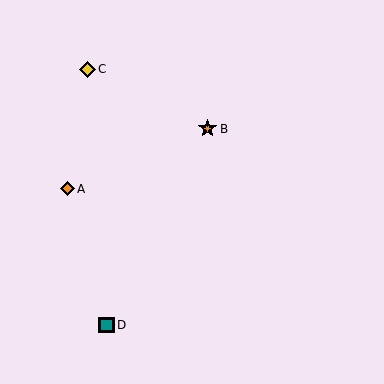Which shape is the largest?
The orange star (labeled B) is the largest.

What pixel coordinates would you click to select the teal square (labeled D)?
Click at (106, 325) to select the teal square D.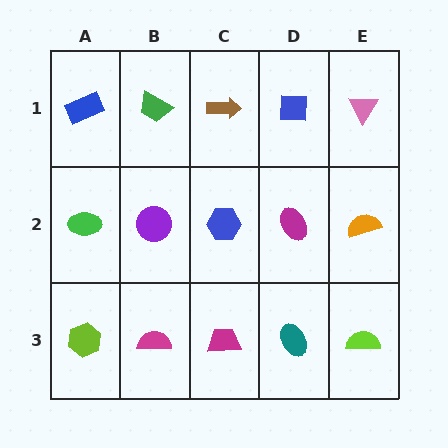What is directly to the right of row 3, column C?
A teal ellipse.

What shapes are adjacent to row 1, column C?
A blue hexagon (row 2, column C), a green trapezoid (row 1, column B), a blue square (row 1, column D).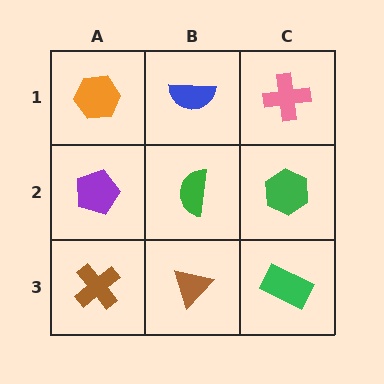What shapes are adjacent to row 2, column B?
A blue semicircle (row 1, column B), a brown triangle (row 3, column B), a purple pentagon (row 2, column A), a green hexagon (row 2, column C).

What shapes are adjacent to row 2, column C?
A pink cross (row 1, column C), a green rectangle (row 3, column C), a green semicircle (row 2, column B).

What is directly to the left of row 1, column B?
An orange hexagon.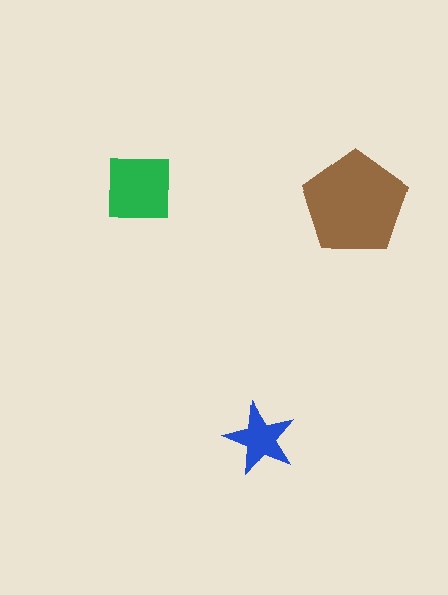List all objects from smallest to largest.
The blue star, the green square, the brown pentagon.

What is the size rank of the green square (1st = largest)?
2nd.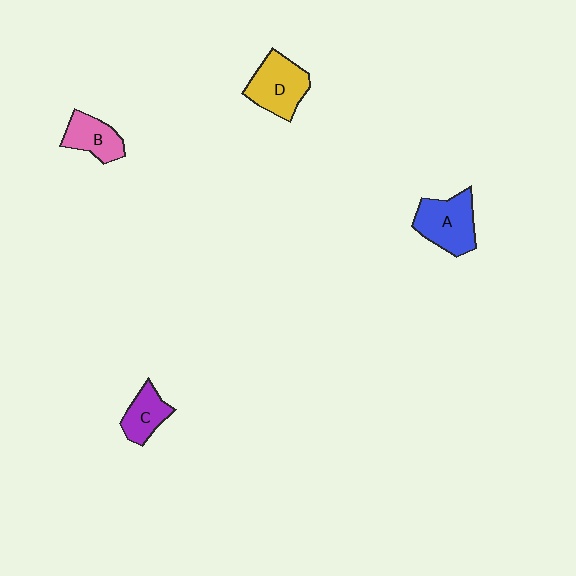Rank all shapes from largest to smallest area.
From largest to smallest: A (blue), D (yellow), B (pink), C (purple).